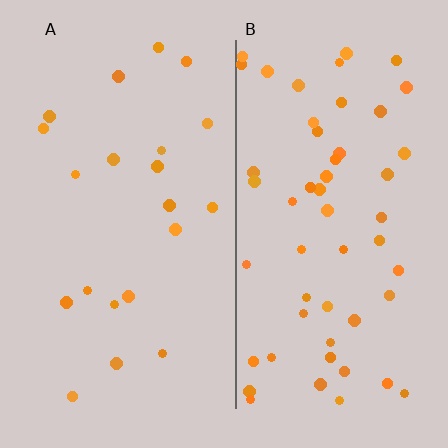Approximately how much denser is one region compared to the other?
Approximately 2.6× — region B over region A.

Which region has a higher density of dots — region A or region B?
B (the right).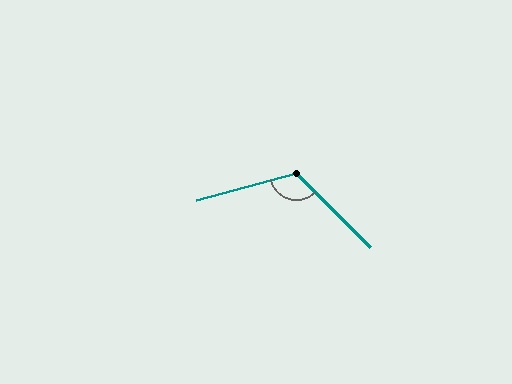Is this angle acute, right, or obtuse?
It is obtuse.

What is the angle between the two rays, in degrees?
Approximately 120 degrees.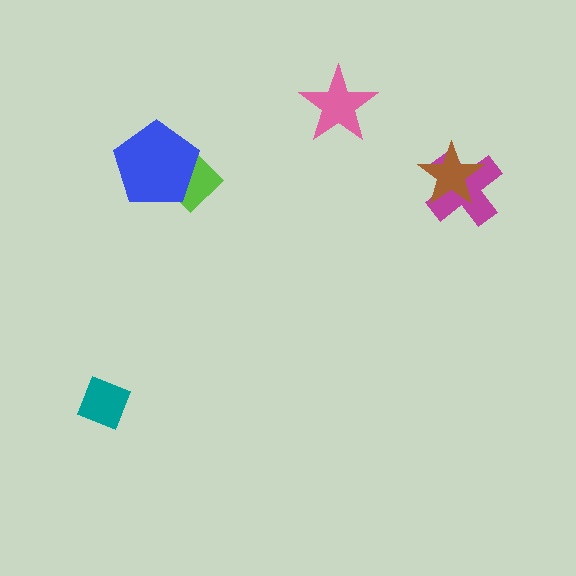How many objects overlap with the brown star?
1 object overlaps with the brown star.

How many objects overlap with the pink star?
0 objects overlap with the pink star.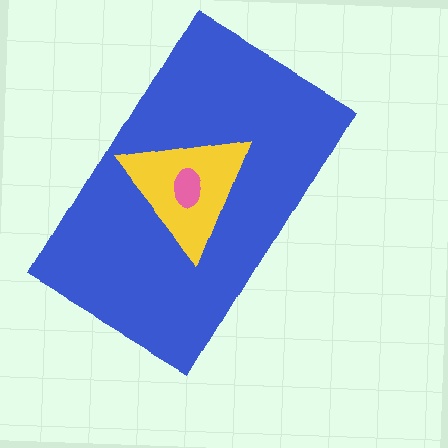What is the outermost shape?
The blue rectangle.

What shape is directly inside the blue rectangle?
The yellow triangle.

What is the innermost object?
The pink ellipse.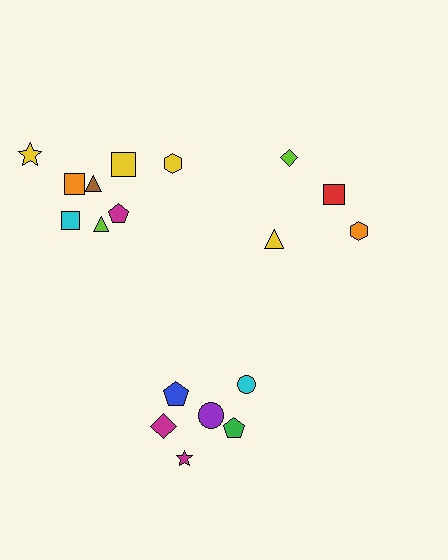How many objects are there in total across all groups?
There are 18 objects.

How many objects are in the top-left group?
There are 8 objects.